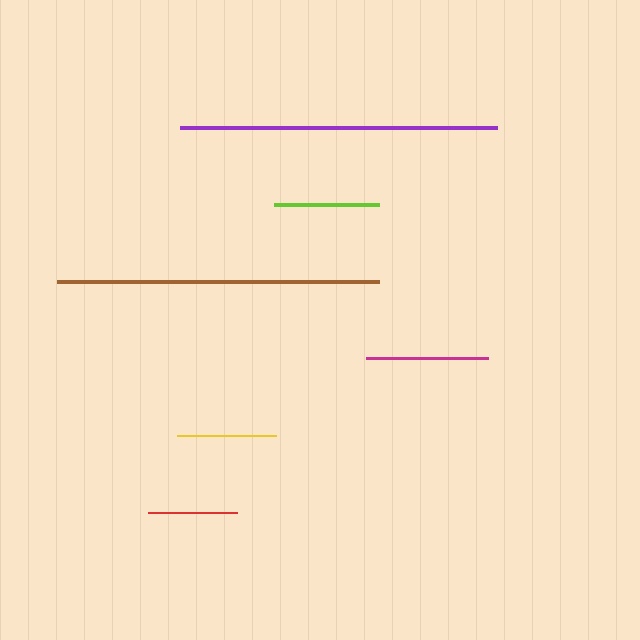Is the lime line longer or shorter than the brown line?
The brown line is longer than the lime line.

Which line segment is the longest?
The brown line is the longest at approximately 322 pixels.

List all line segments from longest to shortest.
From longest to shortest: brown, purple, magenta, lime, yellow, red.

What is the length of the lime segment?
The lime segment is approximately 105 pixels long.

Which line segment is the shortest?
The red line is the shortest at approximately 89 pixels.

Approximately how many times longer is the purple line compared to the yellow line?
The purple line is approximately 3.2 times the length of the yellow line.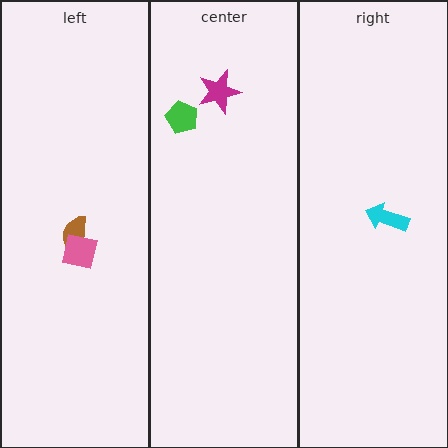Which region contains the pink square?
The left region.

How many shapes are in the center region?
2.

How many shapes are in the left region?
2.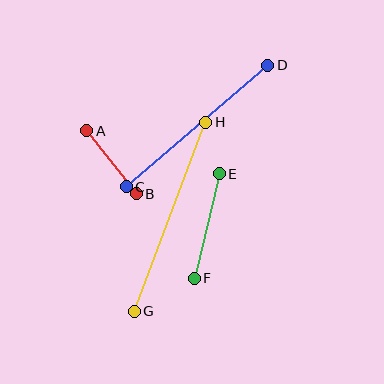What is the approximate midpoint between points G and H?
The midpoint is at approximately (170, 217) pixels.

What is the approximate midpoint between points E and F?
The midpoint is at approximately (207, 226) pixels.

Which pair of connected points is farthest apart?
Points G and H are farthest apart.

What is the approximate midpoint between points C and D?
The midpoint is at approximately (197, 126) pixels.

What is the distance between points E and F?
The distance is approximately 107 pixels.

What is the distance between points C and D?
The distance is approximately 186 pixels.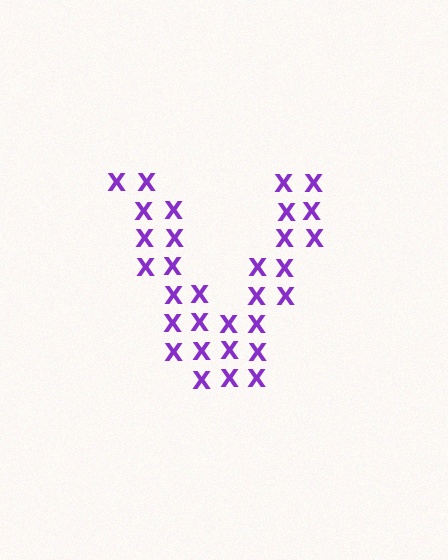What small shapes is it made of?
It is made of small letter X's.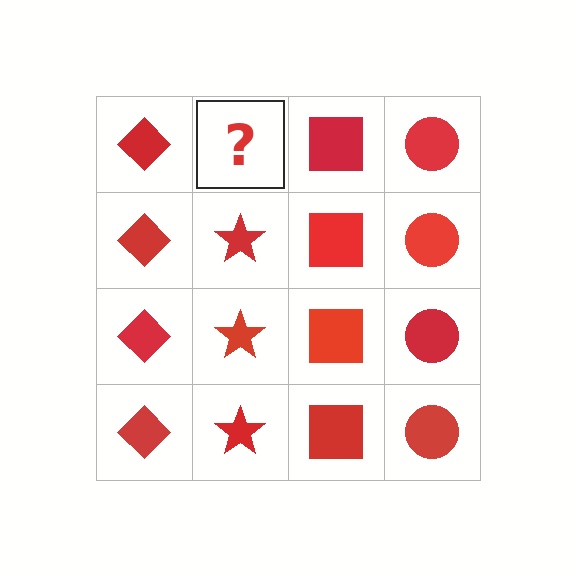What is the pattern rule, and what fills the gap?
The rule is that each column has a consistent shape. The gap should be filled with a red star.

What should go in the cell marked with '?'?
The missing cell should contain a red star.